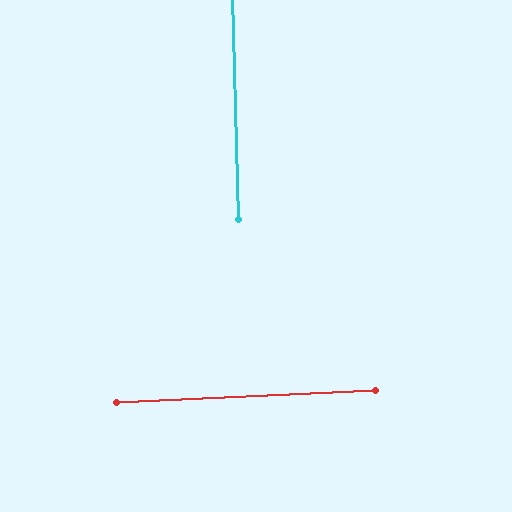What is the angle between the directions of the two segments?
Approximately 89 degrees.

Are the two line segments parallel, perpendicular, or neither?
Perpendicular — they meet at approximately 89°.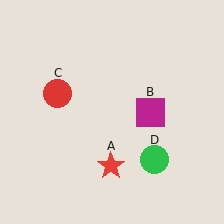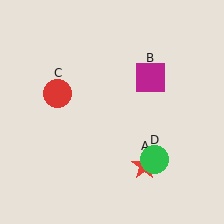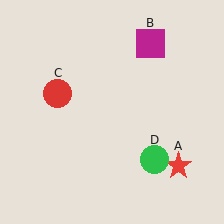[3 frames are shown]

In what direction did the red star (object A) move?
The red star (object A) moved right.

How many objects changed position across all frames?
2 objects changed position: red star (object A), magenta square (object B).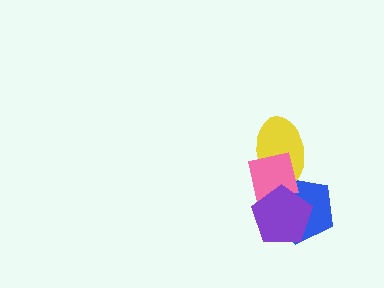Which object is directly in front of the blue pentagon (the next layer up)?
The yellow ellipse is directly in front of the blue pentagon.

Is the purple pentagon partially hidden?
No, no other shape covers it.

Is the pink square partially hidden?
Yes, it is partially covered by another shape.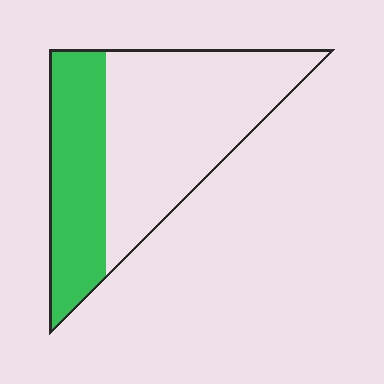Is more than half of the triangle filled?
No.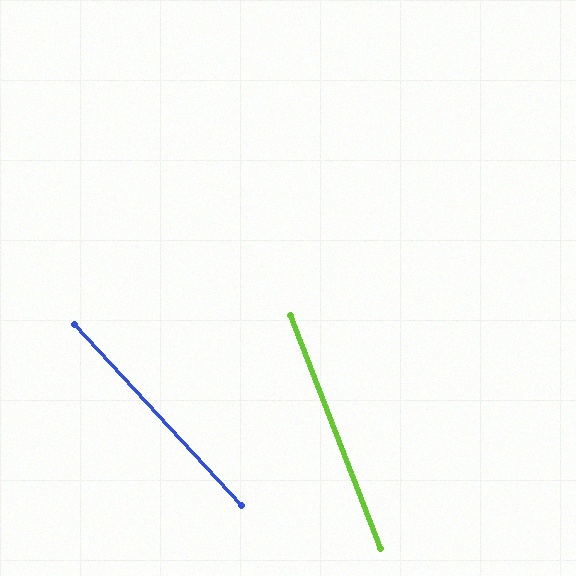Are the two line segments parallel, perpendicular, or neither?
Neither parallel nor perpendicular — they differ by about 22°.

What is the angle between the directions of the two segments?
Approximately 22 degrees.